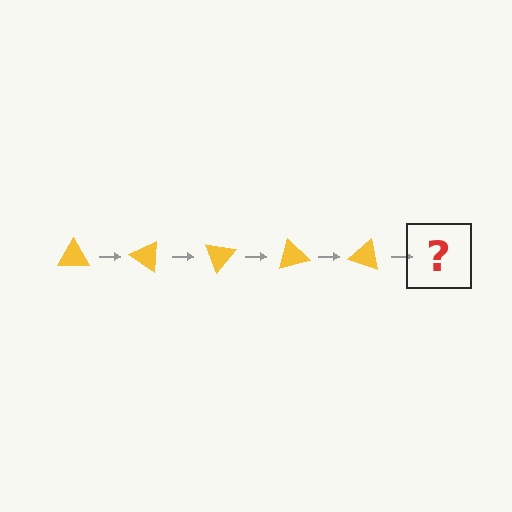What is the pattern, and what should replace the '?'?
The pattern is that the triangle rotates 35 degrees each step. The '?' should be a yellow triangle rotated 175 degrees.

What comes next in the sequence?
The next element should be a yellow triangle rotated 175 degrees.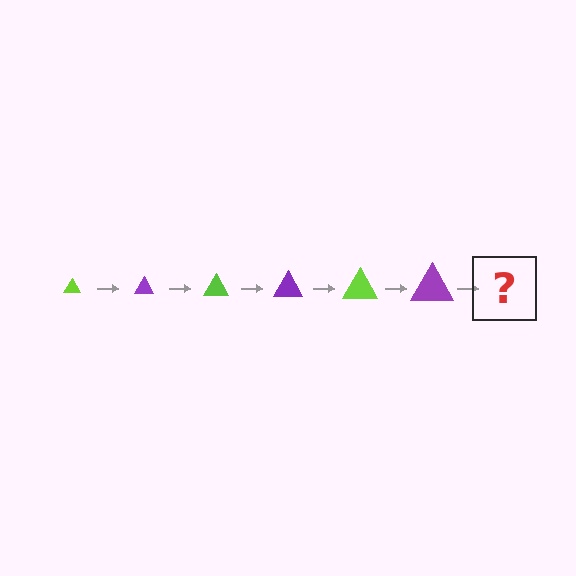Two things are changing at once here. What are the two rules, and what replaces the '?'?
The two rules are that the triangle grows larger each step and the color cycles through lime and purple. The '?' should be a lime triangle, larger than the previous one.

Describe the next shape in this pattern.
It should be a lime triangle, larger than the previous one.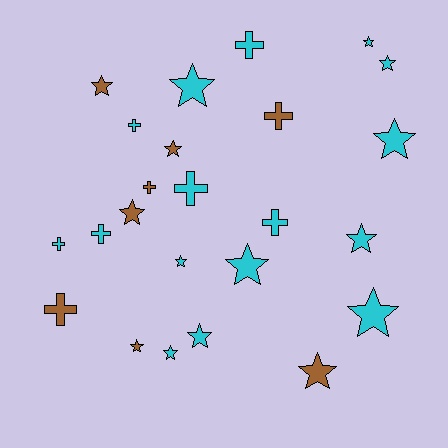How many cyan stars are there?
There are 10 cyan stars.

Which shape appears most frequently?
Star, with 15 objects.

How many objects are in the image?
There are 24 objects.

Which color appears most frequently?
Cyan, with 16 objects.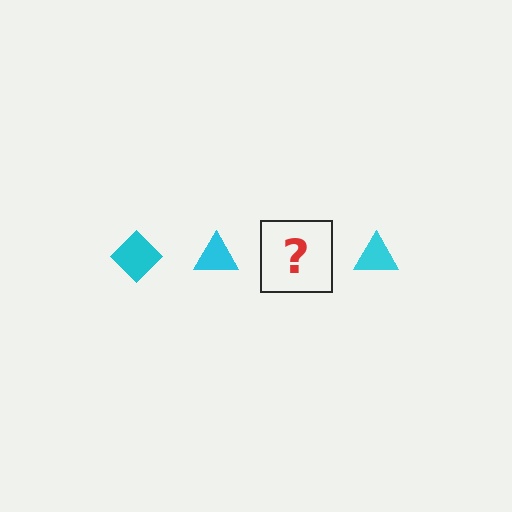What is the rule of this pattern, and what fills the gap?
The rule is that the pattern cycles through diamond, triangle shapes in cyan. The gap should be filled with a cyan diamond.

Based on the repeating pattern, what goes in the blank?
The blank should be a cyan diamond.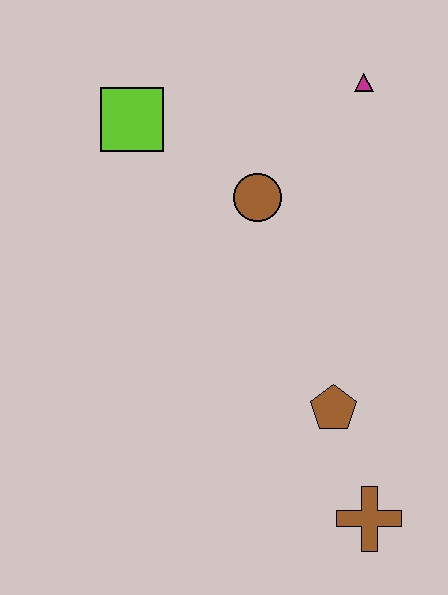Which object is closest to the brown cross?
The brown pentagon is closest to the brown cross.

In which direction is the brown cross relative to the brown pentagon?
The brown cross is below the brown pentagon.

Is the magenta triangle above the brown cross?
Yes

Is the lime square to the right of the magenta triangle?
No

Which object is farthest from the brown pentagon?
The lime square is farthest from the brown pentagon.